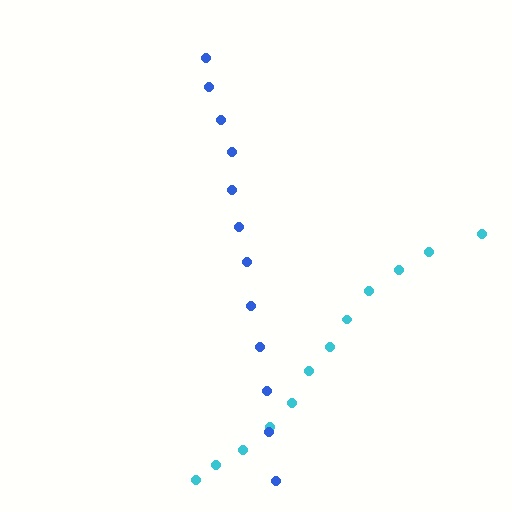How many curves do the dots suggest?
There are 2 distinct paths.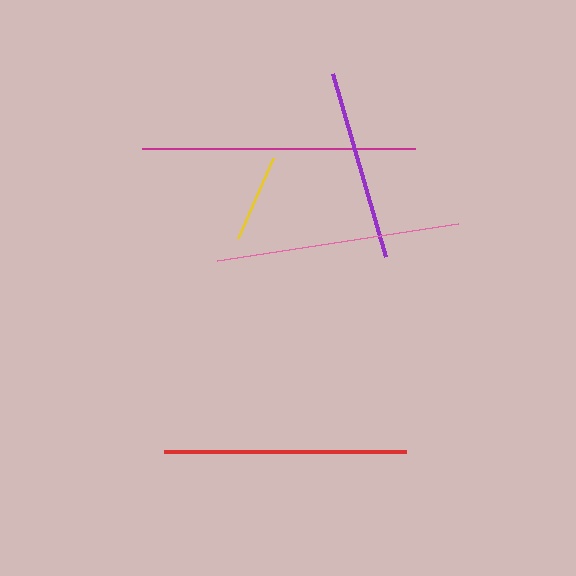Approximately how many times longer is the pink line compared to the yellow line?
The pink line is approximately 2.8 times the length of the yellow line.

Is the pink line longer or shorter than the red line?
The pink line is longer than the red line.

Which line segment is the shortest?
The yellow line is the shortest at approximately 88 pixels.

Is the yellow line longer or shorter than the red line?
The red line is longer than the yellow line.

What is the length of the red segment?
The red segment is approximately 242 pixels long.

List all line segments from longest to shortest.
From longest to shortest: magenta, pink, red, purple, yellow.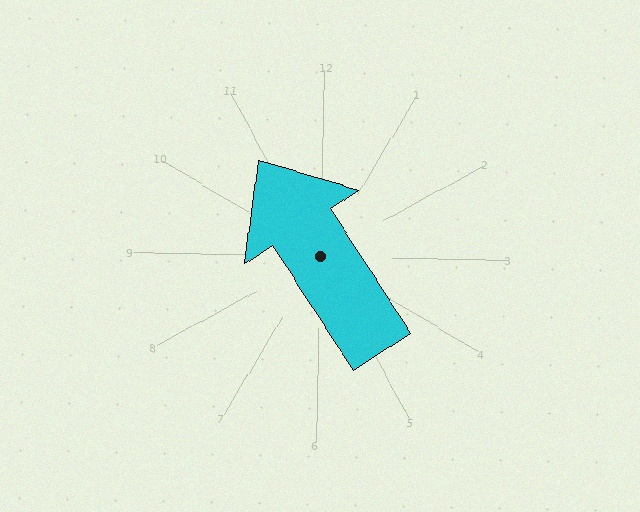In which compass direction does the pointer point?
Northwest.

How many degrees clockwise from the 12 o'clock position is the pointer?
Approximately 326 degrees.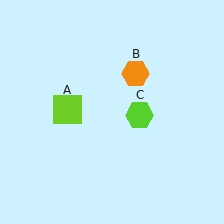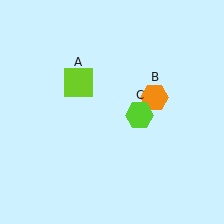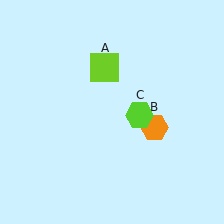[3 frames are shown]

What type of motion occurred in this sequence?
The lime square (object A), orange hexagon (object B) rotated clockwise around the center of the scene.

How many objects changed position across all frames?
2 objects changed position: lime square (object A), orange hexagon (object B).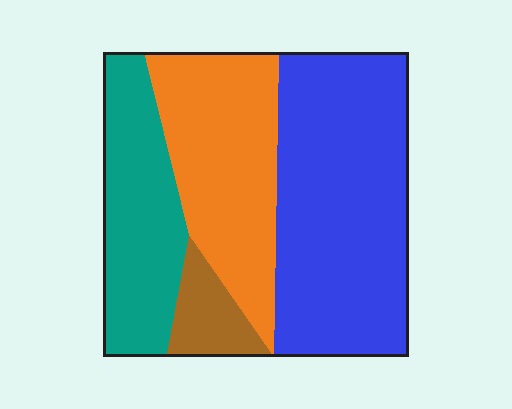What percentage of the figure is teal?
Teal takes up between a sixth and a third of the figure.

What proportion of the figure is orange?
Orange takes up about one quarter (1/4) of the figure.